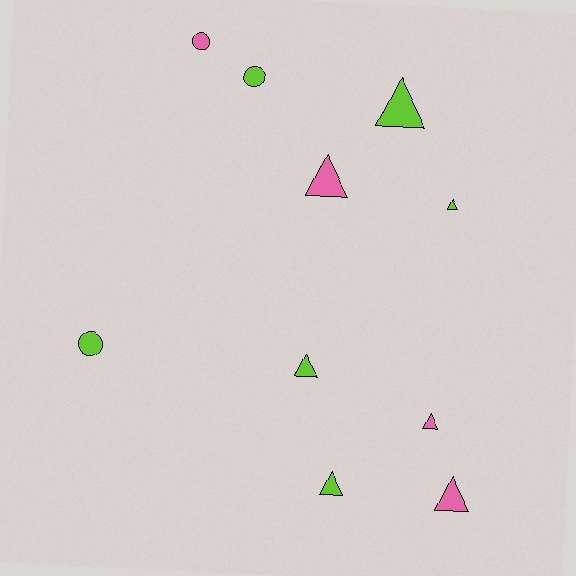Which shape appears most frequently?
Triangle, with 7 objects.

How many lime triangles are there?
There are 4 lime triangles.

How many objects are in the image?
There are 10 objects.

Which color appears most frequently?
Lime, with 6 objects.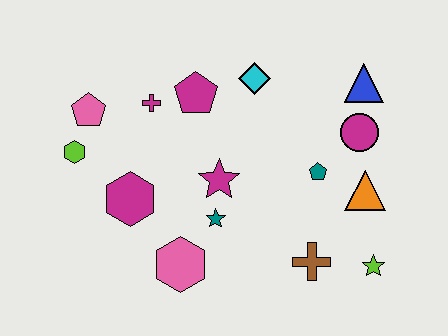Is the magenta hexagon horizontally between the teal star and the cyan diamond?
No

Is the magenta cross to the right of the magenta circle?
No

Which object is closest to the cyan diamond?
The magenta pentagon is closest to the cyan diamond.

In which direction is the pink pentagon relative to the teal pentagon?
The pink pentagon is to the left of the teal pentagon.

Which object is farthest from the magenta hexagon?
The blue triangle is farthest from the magenta hexagon.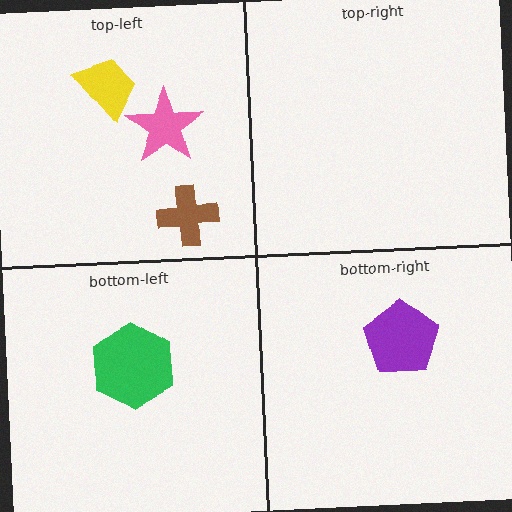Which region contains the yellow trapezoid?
The top-left region.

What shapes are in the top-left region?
The brown cross, the yellow trapezoid, the pink star.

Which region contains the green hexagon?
The bottom-left region.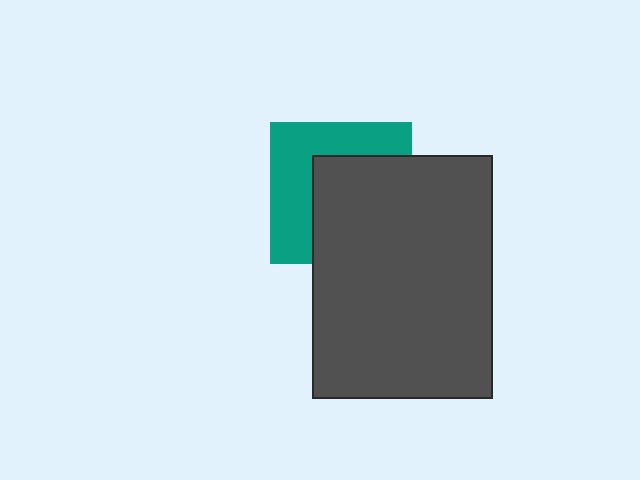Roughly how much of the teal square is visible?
About half of it is visible (roughly 46%).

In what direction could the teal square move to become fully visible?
The teal square could move toward the upper-left. That would shift it out from behind the dark gray rectangle entirely.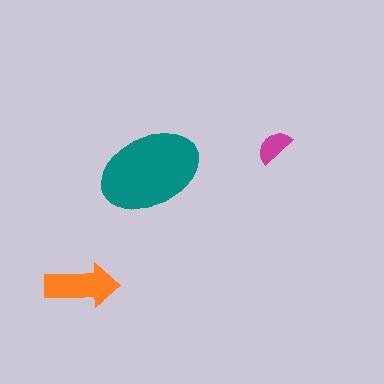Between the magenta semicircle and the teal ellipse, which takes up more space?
The teal ellipse.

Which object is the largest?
The teal ellipse.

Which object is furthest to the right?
The magenta semicircle is rightmost.